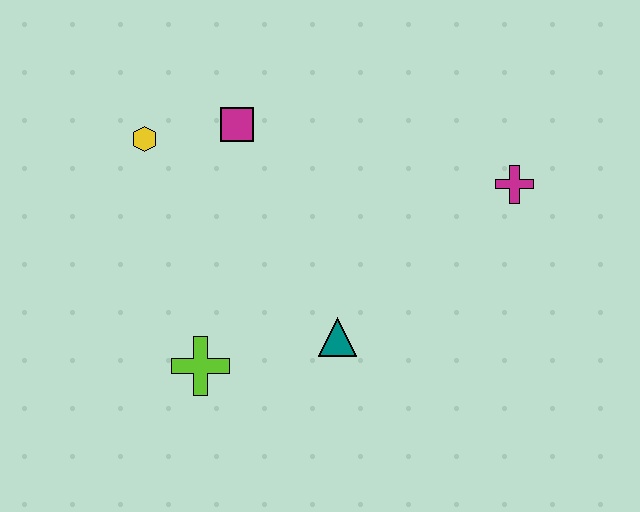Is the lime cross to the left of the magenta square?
Yes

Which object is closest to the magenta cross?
The teal triangle is closest to the magenta cross.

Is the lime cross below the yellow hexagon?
Yes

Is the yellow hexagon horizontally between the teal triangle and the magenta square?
No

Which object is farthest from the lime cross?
The magenta cross is farthest from the lime cross.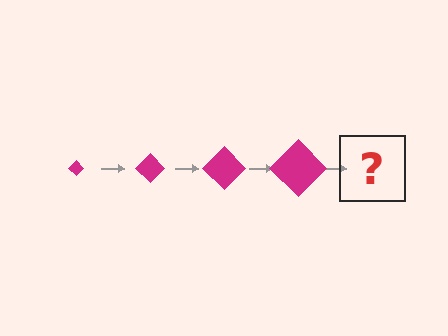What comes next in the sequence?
The next element should be a magenta diamond, larger than the previous one.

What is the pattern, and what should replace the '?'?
The pattern is that the diamond gets progressively larger each step. The '?' should be a magenta diamond, larger than the previous one.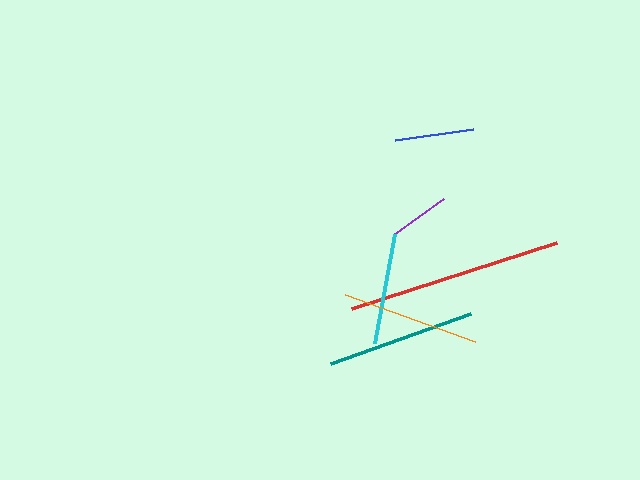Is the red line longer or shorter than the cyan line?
The red line is longer than the cyan line.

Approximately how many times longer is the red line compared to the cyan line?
The red line is approximately 1.9 times the length of the cyan line.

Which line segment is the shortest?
The purple line is the shortest at approximately 61 pixels.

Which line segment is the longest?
The red line is the longest at approximately 215 pixels.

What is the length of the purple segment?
The purple segment is approximately 61 pixels long.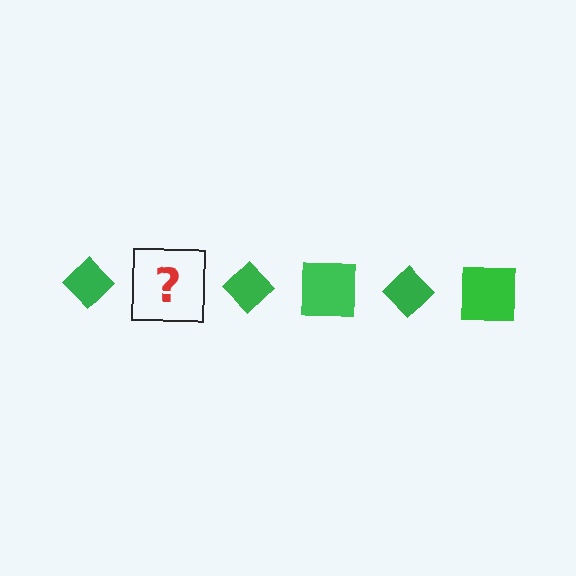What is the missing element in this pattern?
The missing element is a green square.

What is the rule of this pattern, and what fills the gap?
The rule is that the pattern cycles through diamond, square shapes in green. The gap should be filled with a green square.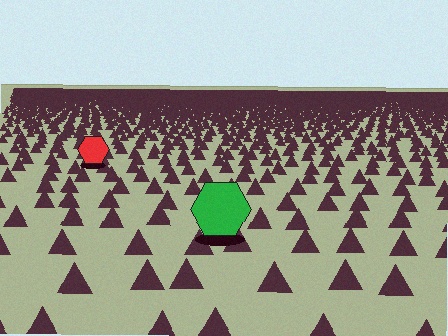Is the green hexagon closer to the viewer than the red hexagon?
Yes. The green hexagon is closer — you can tell from the texture gradient: the ground texture is coarser near it.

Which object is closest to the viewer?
The green hexagon is closest. The texture marks near it are larger and more spread out.